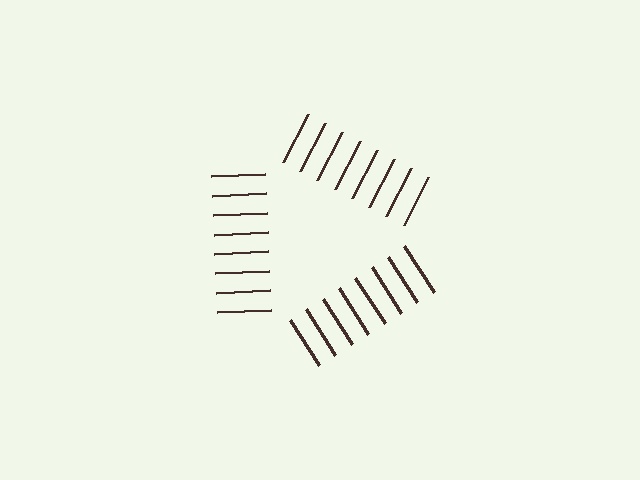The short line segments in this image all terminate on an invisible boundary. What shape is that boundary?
An illusory triangle — the line segments terminate on its edges but no continuous stroke is drawn.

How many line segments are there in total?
24 — 8 along each of the 3 edges.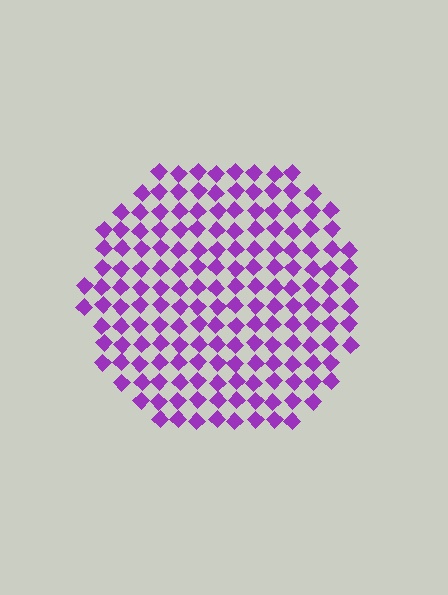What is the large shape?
The large shape is a circle.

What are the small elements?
The small elements are diamonds.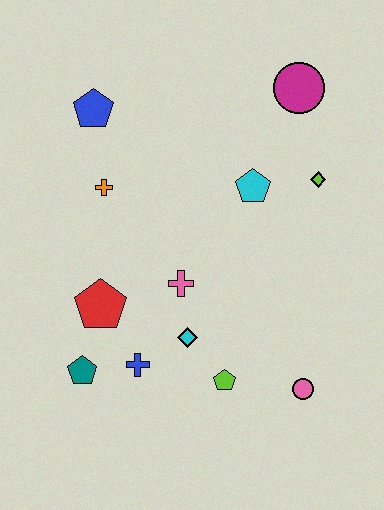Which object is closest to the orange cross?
The blue pentagon is closest to the orange cross.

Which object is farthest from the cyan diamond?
The magenta circle is farthest from the cyan diamond.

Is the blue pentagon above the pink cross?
Yes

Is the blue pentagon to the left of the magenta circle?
Yes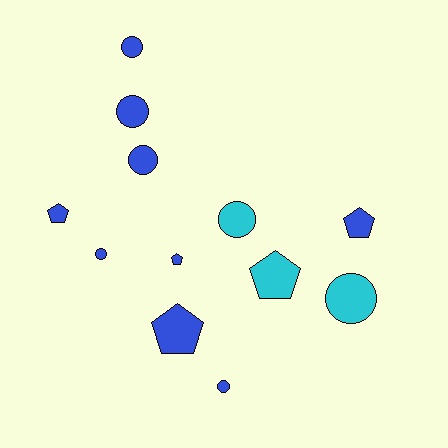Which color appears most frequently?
Blue, with 9 objects.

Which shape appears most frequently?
Circle, with 7 objects.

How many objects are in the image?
There are 12 objects.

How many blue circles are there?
There are 5 blue circles.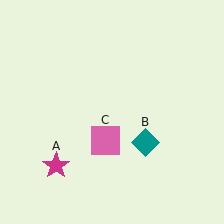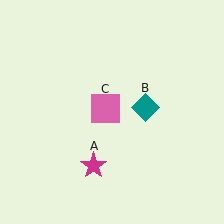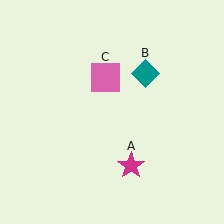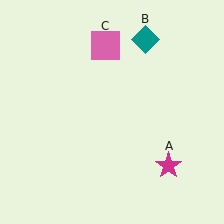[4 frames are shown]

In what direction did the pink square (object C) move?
The pink square (object C) moved up.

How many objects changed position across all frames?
3 objects changed position: magenta star (object A), teal diamond (object B), pink square (object C).